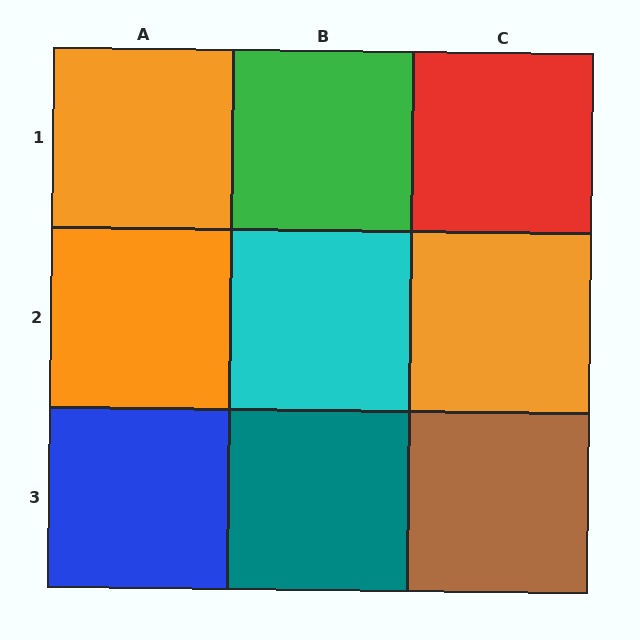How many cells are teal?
1 cell is teal.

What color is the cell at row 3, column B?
Teal.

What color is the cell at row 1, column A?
Orange.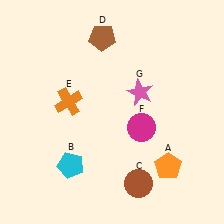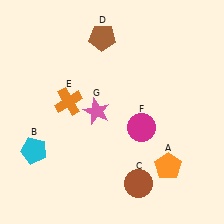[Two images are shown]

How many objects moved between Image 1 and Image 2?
2 objects moved between the two images.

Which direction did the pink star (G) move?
The pink star (G) moved left.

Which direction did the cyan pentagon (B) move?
The cyan pentagon (B) moved left.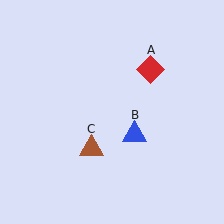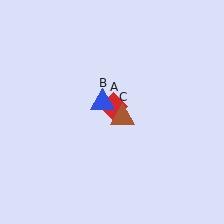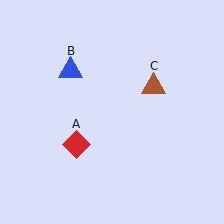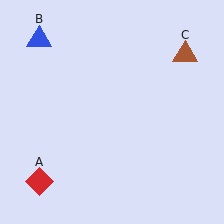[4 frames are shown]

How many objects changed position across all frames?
3 objects changed position: red diamond (object A), blue triangle (object B), brown triangle (object C).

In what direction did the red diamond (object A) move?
The red diamond (object A) moved down and to the left.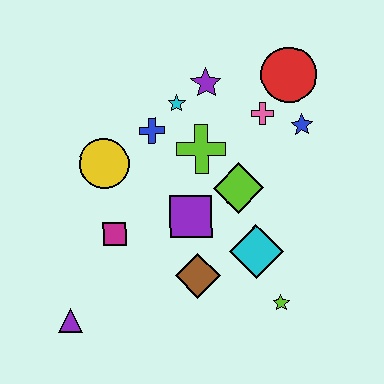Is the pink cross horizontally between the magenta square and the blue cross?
No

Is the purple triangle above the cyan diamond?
No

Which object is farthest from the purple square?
The red circle is farthest from the purple square.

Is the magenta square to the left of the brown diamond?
Yes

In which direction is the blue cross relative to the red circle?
The blue cross is to the left of the red circle.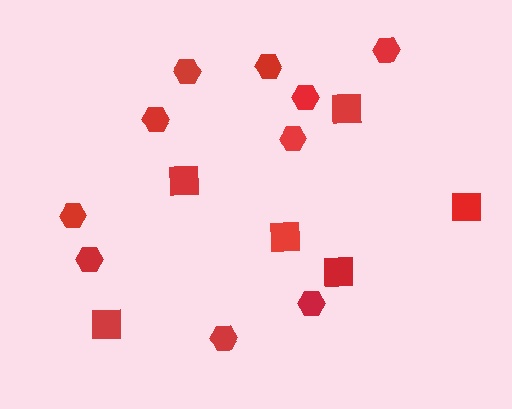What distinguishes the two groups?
There are 2 groups: one group of hexagons (10) and one group of squares (6).